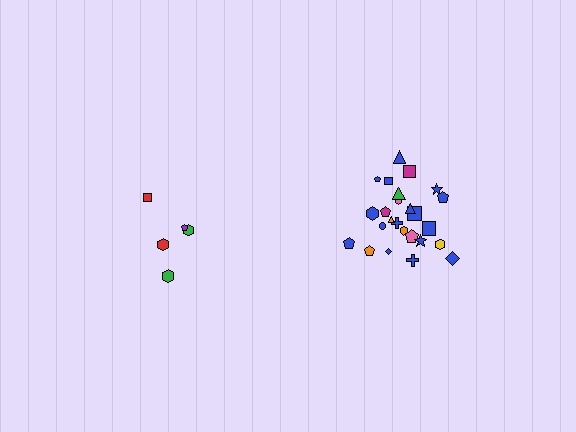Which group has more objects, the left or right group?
The right group.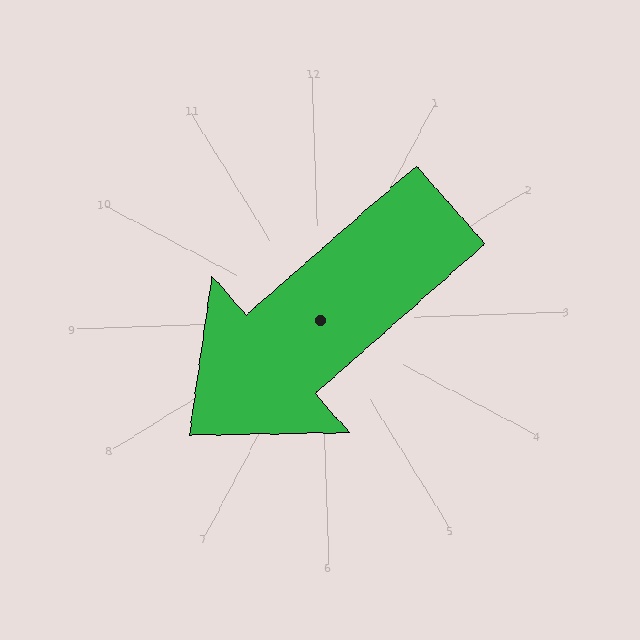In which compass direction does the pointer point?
Southwest.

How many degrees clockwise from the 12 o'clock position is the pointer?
Approximately 231 degrees.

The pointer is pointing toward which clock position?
Roughly 8 o'clock.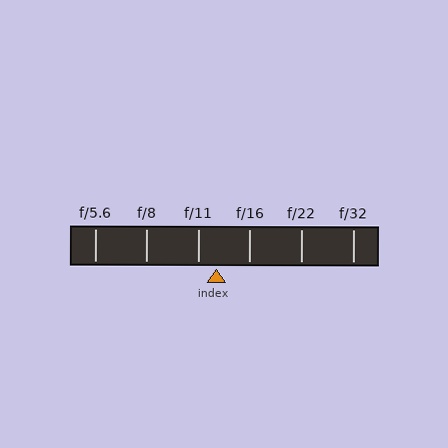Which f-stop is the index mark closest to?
The index mark is closest to f/11.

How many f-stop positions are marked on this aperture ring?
There are 6 f-stop positions marked.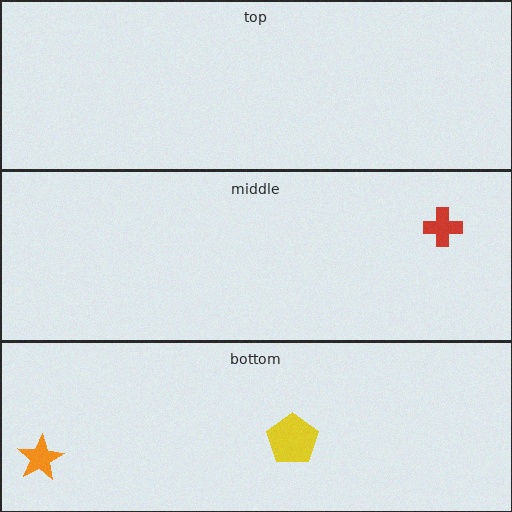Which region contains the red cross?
The middle region.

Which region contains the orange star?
The bottom region.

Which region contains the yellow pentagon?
The bottom region.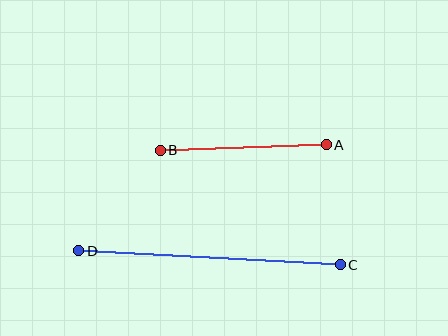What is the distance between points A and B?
The distance is approximately 166 pixels.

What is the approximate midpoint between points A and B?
The midpoint is at approximately (243, 147) pixels.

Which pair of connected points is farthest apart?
Points C and D are farthest apart.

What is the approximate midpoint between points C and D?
The midpoint is at approximately (209, 258) pixels.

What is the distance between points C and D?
The distance is approximately 262 pixels.